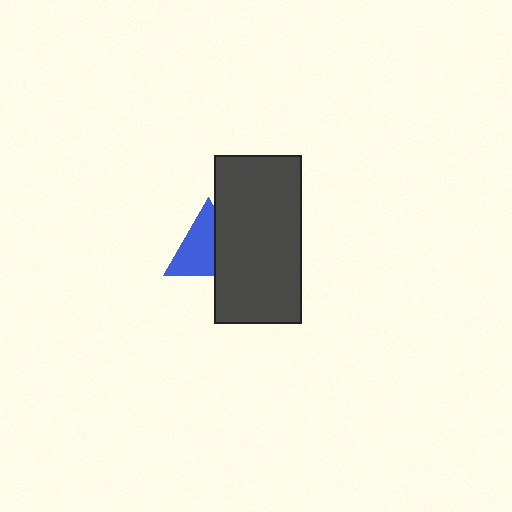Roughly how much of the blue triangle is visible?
About half of it is visible (roughly 60%).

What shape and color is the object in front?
The object in front is a dark gray rectangle.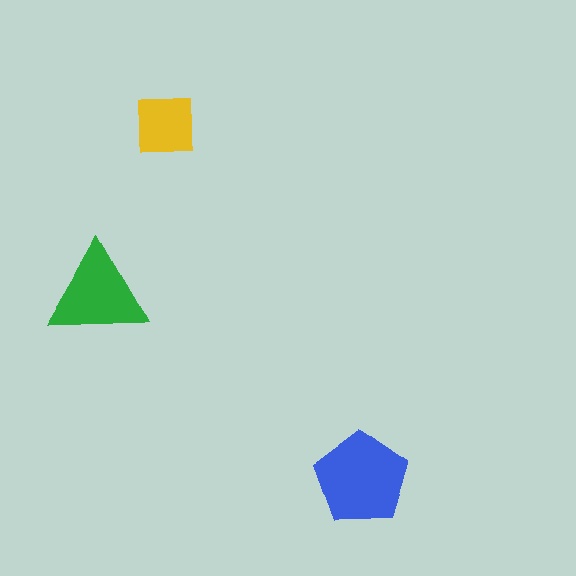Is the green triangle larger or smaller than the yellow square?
Larger.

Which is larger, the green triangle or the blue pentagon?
The blue pentagon.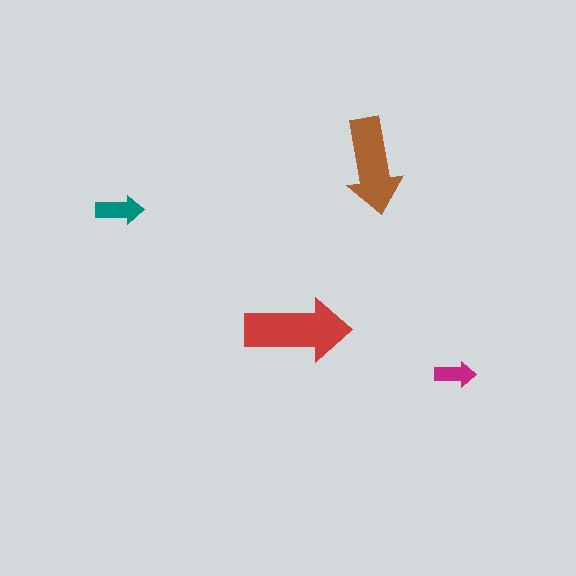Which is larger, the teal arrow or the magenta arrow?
The teal one.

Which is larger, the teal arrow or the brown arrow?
The brown one.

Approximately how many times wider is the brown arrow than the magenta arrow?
About 2.5 times wider.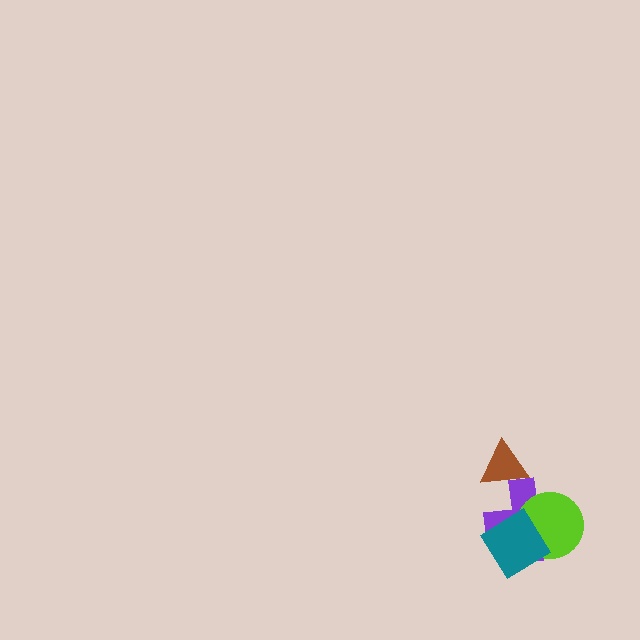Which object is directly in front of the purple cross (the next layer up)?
The lime circle is directly in front of the purple cross.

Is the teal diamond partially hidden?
No, no other shape covers it.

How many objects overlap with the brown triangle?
1 object overlaps with the brown triangle.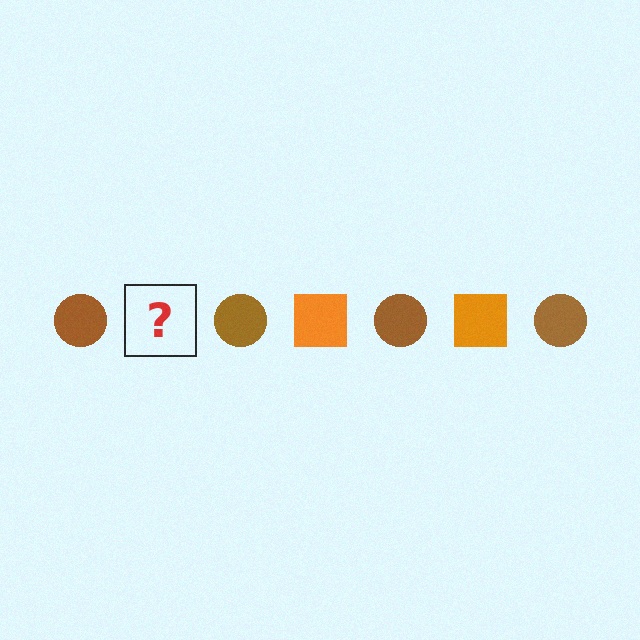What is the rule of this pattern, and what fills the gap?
The rule is that the pattern alternates between brown circle and orange square. The gap should be filled with an orange square.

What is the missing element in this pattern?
The missing element is an orange square.